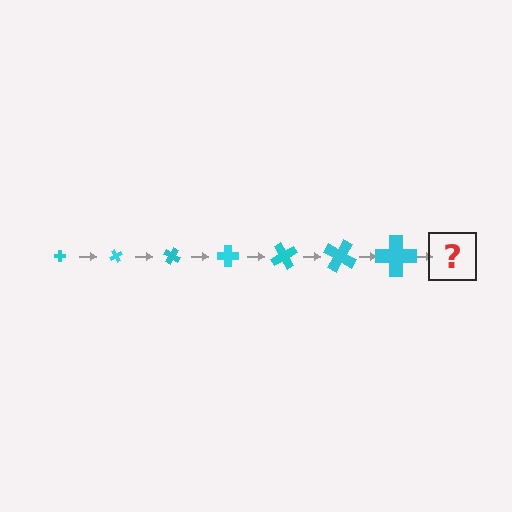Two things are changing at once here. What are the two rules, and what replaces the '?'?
The two rules are that the cross grows larger each step and it rotates 60 degrees each step. The '?' should be a cross, larger than the previous one and rotated 420 degrees from the start.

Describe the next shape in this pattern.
It should be a cross, larger than the previous one and rotated 420 degrees from the start.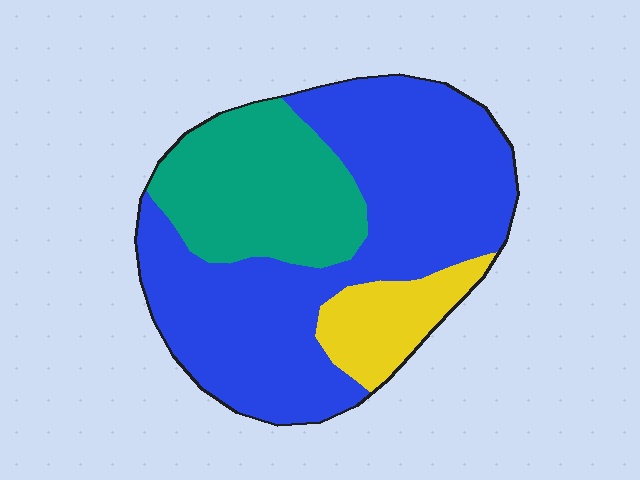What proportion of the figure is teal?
Teal covers about 25% of the figure.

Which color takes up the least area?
Yellow, at roughly 10%.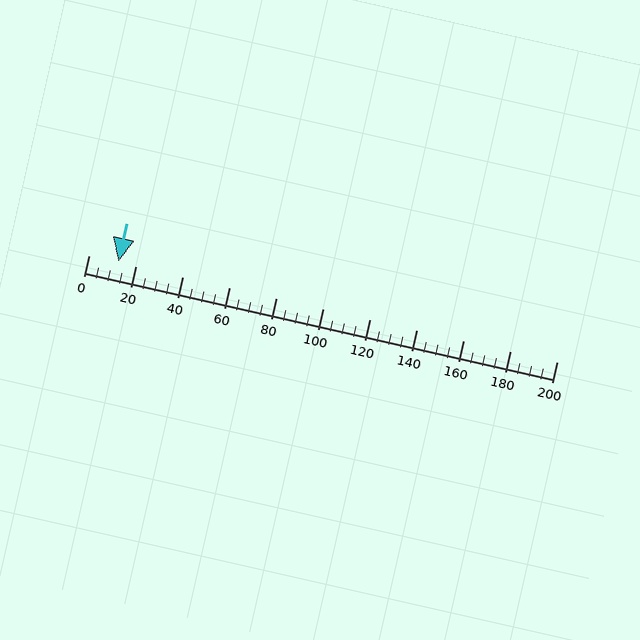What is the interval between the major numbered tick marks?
The major tick marks are spaced 20 units apart.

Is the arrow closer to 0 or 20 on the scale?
The arrow is closer to 20.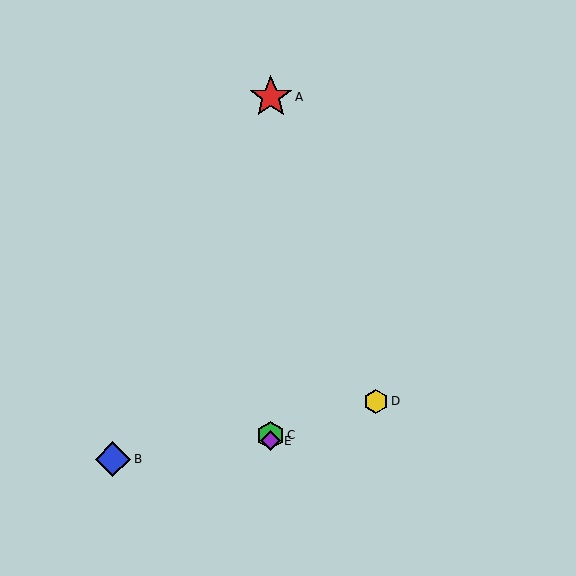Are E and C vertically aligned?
Yes, both are at x≈271.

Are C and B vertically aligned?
No, C is at x≈271 and B is at x≈113.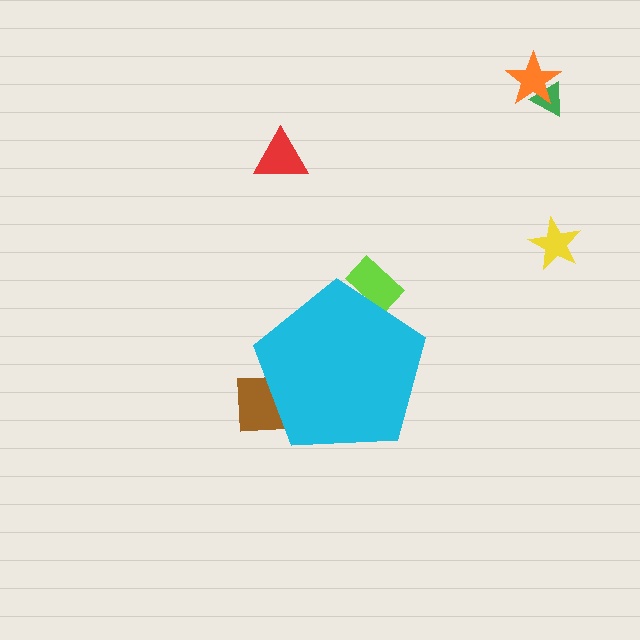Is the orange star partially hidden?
No, the orange star is fully visible.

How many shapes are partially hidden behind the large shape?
2 shapes are partially hidden.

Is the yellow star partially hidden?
No, the yellow star is fully visible.